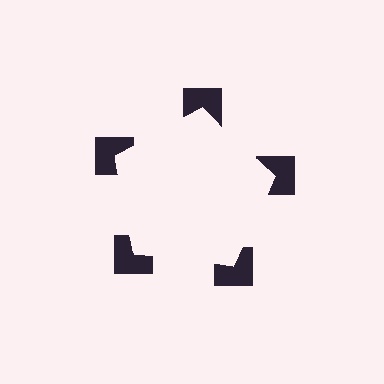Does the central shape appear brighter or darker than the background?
It typically appears slightly brighter than the background, even though no actual brightness change is drawn.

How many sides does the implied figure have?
5 sides.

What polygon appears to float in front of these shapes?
An illusory pentagon — its edges are inferred from the aligned wedge cuts in the notched squares, not physically drawn.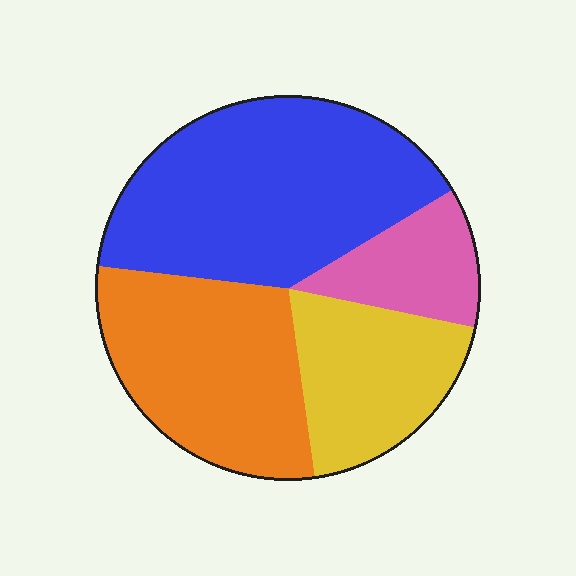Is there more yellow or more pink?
Yellow.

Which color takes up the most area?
Blue, at roughly 40%.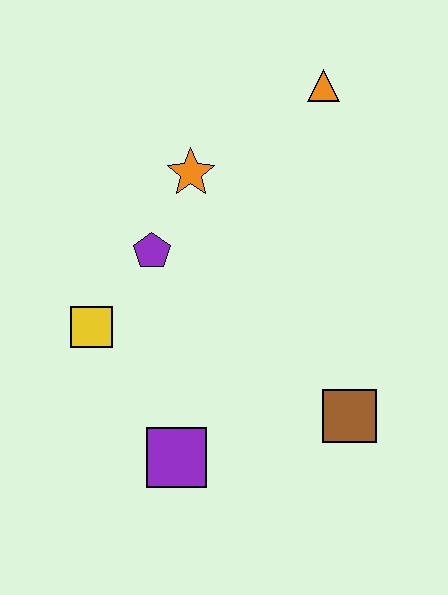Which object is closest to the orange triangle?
The orange star is closest to the orange triangle.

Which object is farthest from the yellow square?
The orange triangle is farthest from the yellow square.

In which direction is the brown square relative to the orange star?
The brown square is below the orange star.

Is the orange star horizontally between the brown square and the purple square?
Yes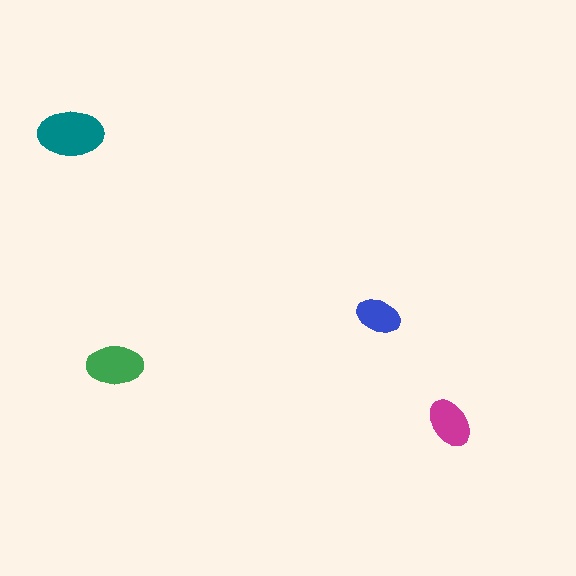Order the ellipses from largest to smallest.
the teal one, the green one, the magenta one, the blue one.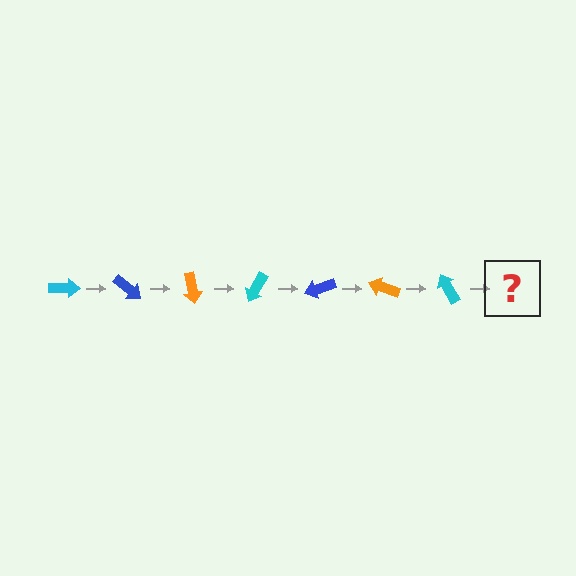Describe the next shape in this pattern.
It should be a blue arrow, rotated 280 degrees from the start.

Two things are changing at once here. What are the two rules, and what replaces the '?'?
The two rules are that it rotates 40 degrees each step and the color cycles through cyan, blue, and orange. The '?' should be a blue arrow, rotated 280 degrees from the start.